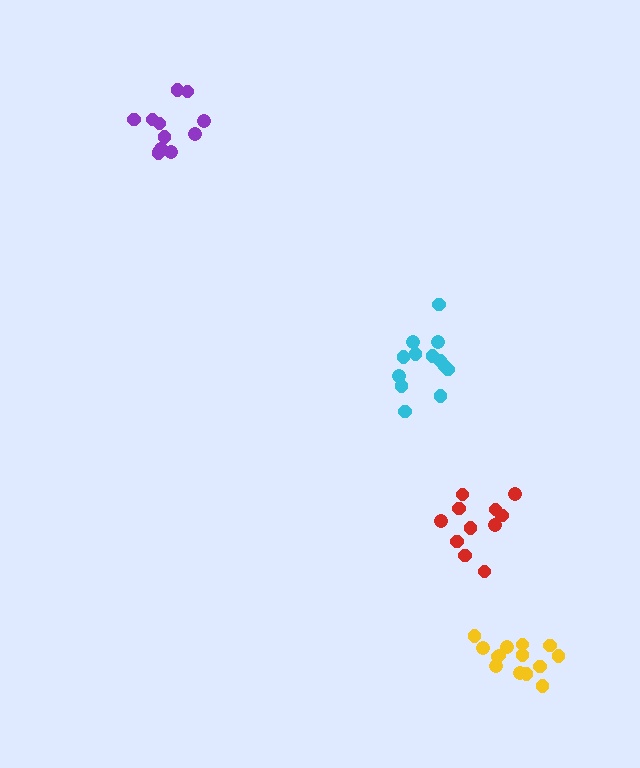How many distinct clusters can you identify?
There are 4 distinct clusters.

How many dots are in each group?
Group 1: 14 dots, Group 2: 12 dots, Group 3: 13 dots, Group 4: 11 dots (50 total).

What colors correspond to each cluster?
The clusters are colored: yellow, purple, cyan, red.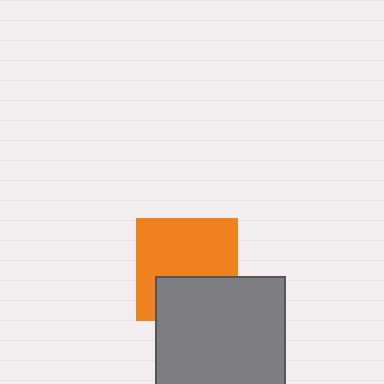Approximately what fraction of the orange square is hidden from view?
Roughly 36% of the orange square is hidden behind the gray rectangle.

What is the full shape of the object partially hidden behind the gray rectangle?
The partially hidden object is an orange square.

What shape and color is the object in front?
The object in front is a gray rectangle.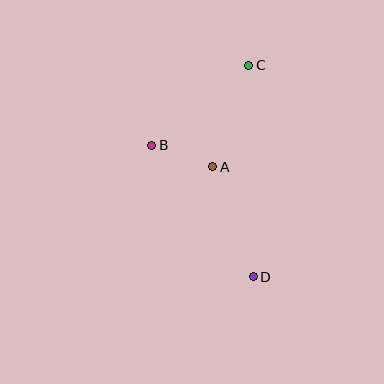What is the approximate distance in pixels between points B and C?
The distance between B and C is approximately 126 pixels.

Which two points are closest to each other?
Points A and B are closest to each other.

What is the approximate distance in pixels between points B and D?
The distance between B and D is approximately 166 pixels.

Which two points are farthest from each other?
Points C and D are farthest from each other.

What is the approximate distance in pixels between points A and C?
The distance between A and C is approximately 107 pixels.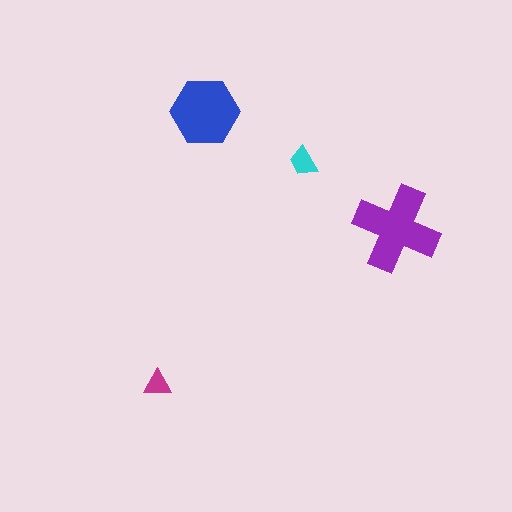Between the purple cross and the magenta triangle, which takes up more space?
The purple cross.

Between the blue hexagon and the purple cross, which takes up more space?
The purple cross.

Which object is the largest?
The purple cross.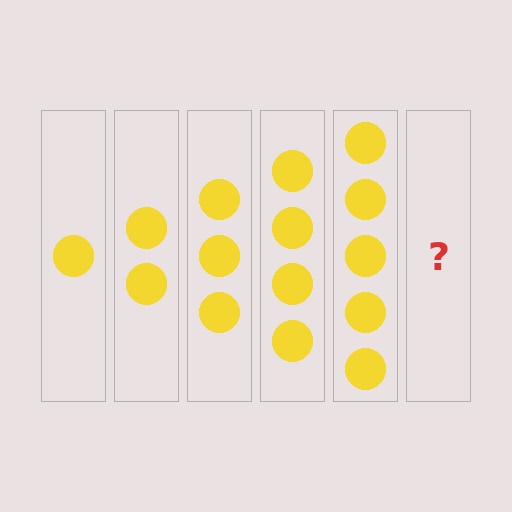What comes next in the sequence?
The next element should be 6 circles.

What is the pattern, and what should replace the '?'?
The pattern is that each step adds one more circle. The '?' should be 6 circles.